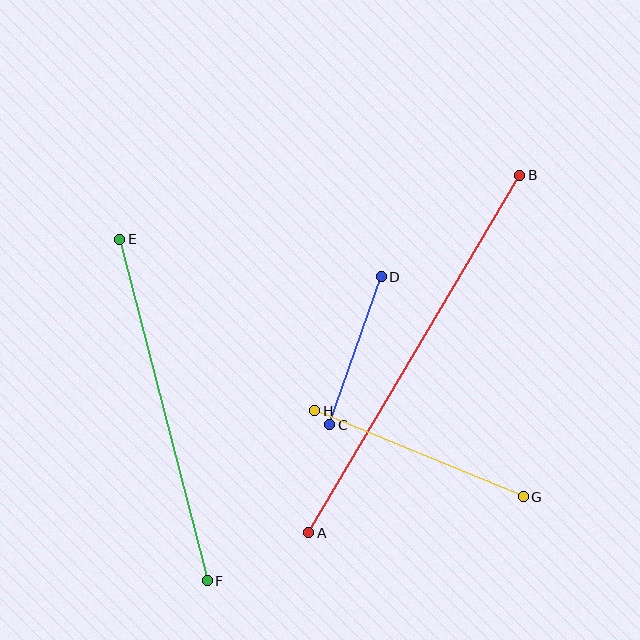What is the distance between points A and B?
The distance is approximately 415 pixels.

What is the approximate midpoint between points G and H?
The midpoint is at approximately (419, 454) pixels.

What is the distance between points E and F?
The distance is approximately 352 pixels.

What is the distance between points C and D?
The distance is approximately 157 pixels.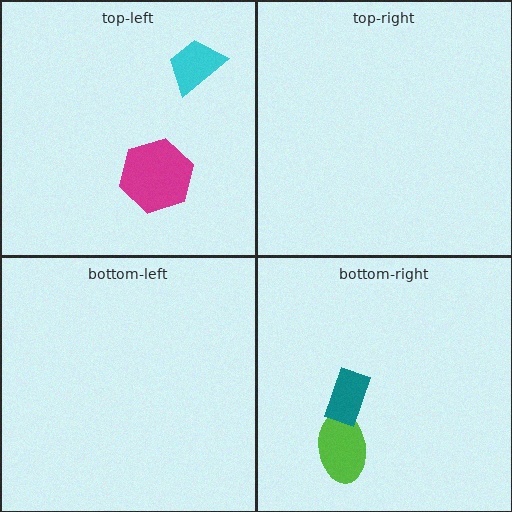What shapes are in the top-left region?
The magenta hexagon, the cyan trapezoid.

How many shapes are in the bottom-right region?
2.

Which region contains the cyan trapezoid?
The top-left region.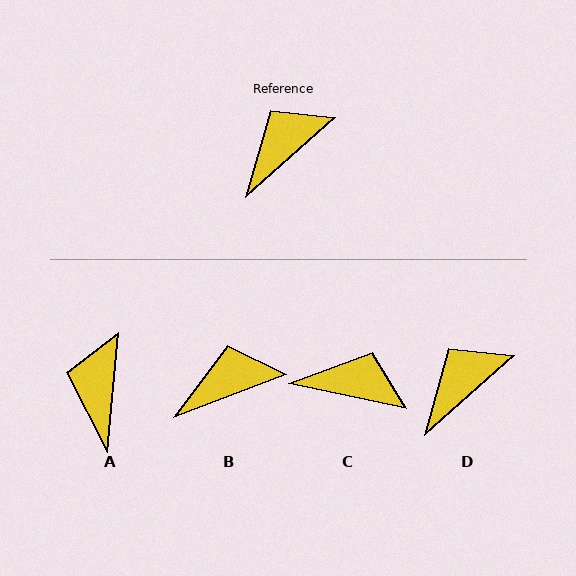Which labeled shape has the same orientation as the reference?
D.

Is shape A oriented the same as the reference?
No, it is off by about 43 degrees.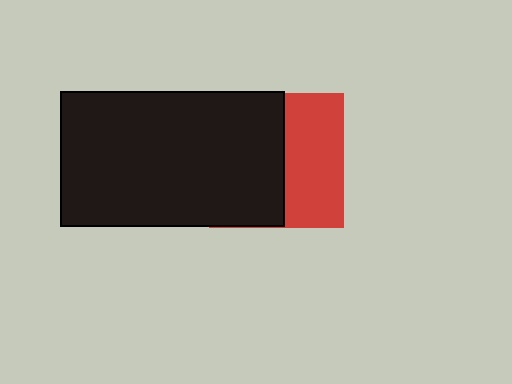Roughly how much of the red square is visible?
A small part of it is visible (roughly 43%).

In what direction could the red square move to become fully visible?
The red square could move right. That would shift it out from behind the black rectangle entirely.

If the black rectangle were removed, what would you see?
You would see the complete red square.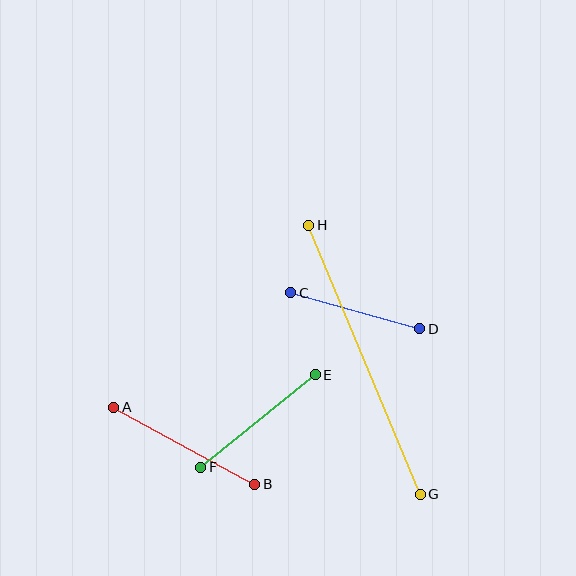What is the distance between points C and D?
The distance is approximately 134 pixels.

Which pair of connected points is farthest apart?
Points G and H are farthest apart.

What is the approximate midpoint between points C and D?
The midpoint is at approximately (355, 311) pixels.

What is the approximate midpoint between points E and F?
The midpoint is at approximately (258, 421) pixels.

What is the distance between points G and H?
The distance is approximately 292 pixels.